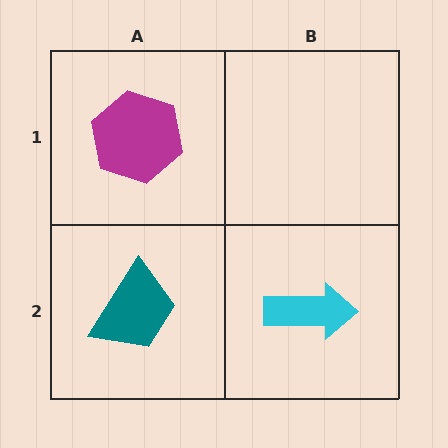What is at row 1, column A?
A magenta hexagon.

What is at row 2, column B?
A cyan arrow.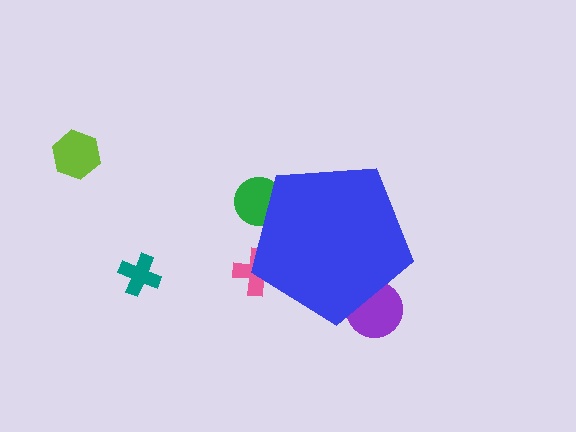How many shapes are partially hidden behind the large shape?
3 shapes are partially hidden.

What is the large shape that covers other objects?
A blue pentagon.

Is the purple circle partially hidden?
Yes, the purple circle is partially hidden behind the blue pentagon.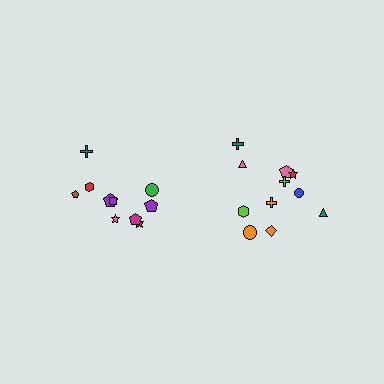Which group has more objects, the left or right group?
The right group.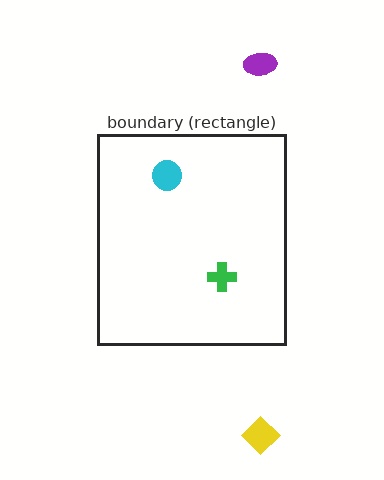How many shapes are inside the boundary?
2 inside, 2 outside.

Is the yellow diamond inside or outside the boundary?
Outside.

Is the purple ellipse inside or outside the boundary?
Outside.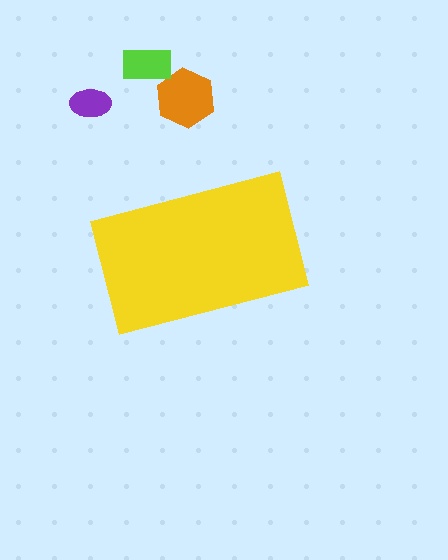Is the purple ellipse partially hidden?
No, the purple ellipse is fully visible.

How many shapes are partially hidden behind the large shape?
0 shapes are partially hidden.